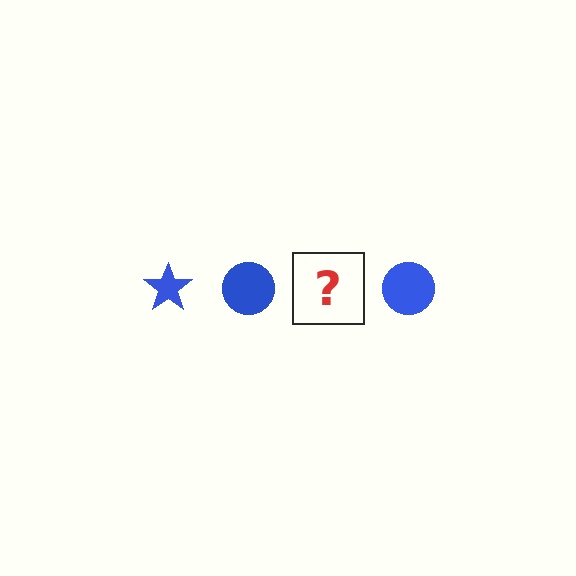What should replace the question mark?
The question mark should be replaced with a blue star.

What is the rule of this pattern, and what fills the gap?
The rule is that the pattern cycles through star, circle shapes in blue. The gap should be filled with a blue star.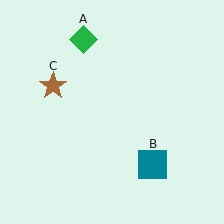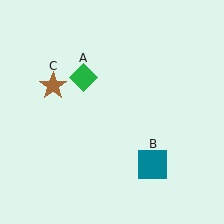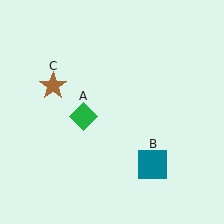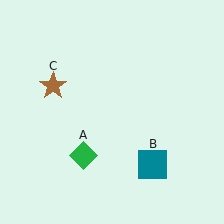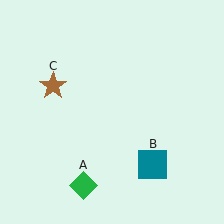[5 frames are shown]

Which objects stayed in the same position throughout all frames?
Teal square (object B) and brown star (object C) remained stationary.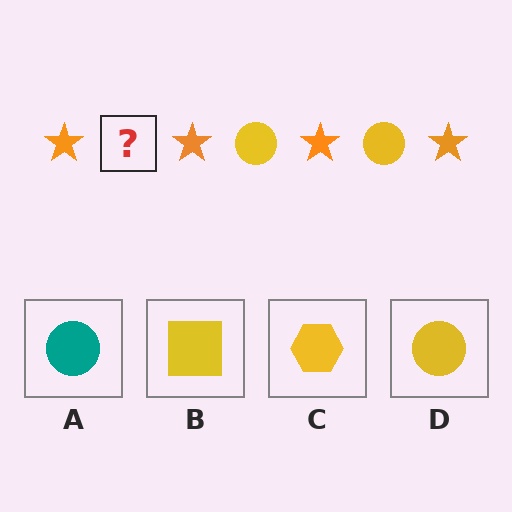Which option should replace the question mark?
Option D.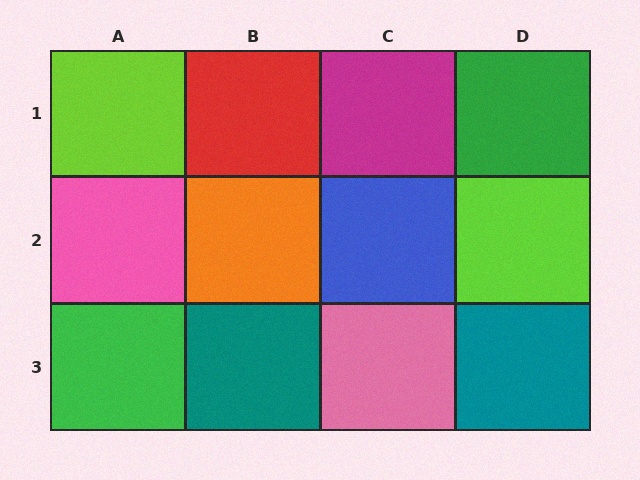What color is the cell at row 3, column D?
Teal.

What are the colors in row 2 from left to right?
Pink, orange, blue, lime.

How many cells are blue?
1 cell is blue.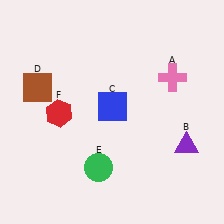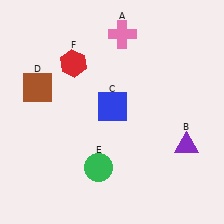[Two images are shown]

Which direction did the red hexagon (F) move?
The red hexagon (F) moved up.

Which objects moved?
The objects that moved are: the pink cross (A), the red hexagon (F).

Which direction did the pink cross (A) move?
The pink cross (A) moved left.